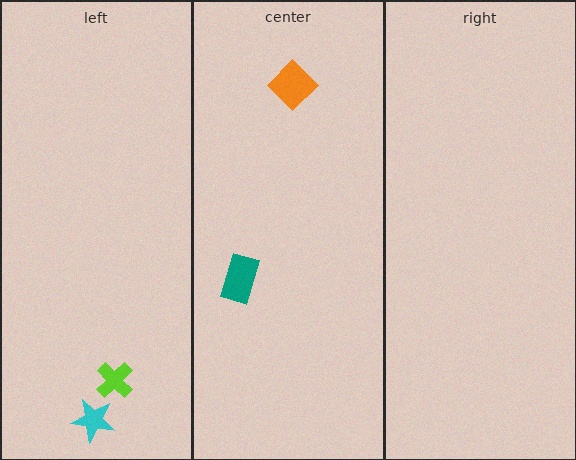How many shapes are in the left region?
2.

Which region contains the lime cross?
The left region.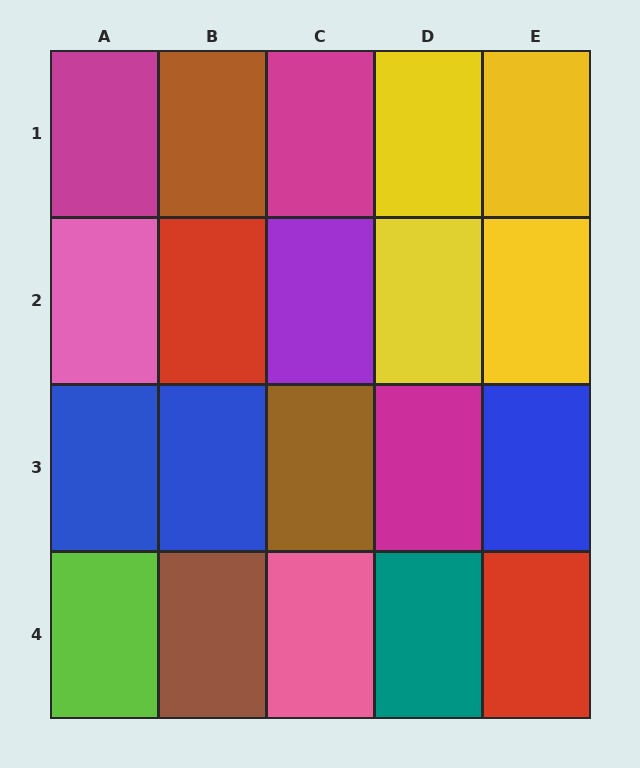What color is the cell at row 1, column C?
Magenta.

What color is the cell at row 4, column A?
Lime.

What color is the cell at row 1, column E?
Yellow.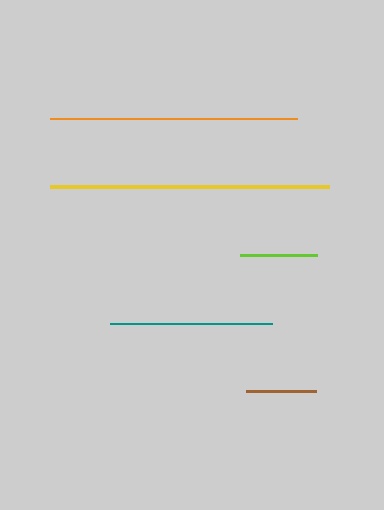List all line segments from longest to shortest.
From longest to shortest: yellow, orange, teal, lime, brown.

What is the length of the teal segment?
The teal segment is approximately 163 pixels long.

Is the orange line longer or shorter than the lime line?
The orange line is longer than the lime line.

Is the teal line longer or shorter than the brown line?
The teal line is longer than the brown line.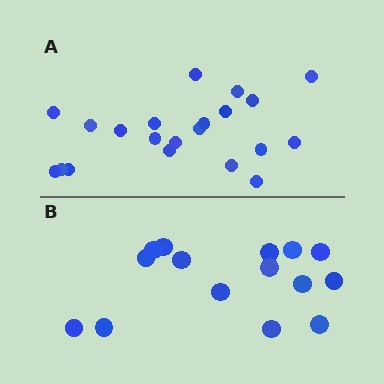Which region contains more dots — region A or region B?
Region A (the top region) has more dots.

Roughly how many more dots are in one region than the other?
Region A has about 6 more dots than region B.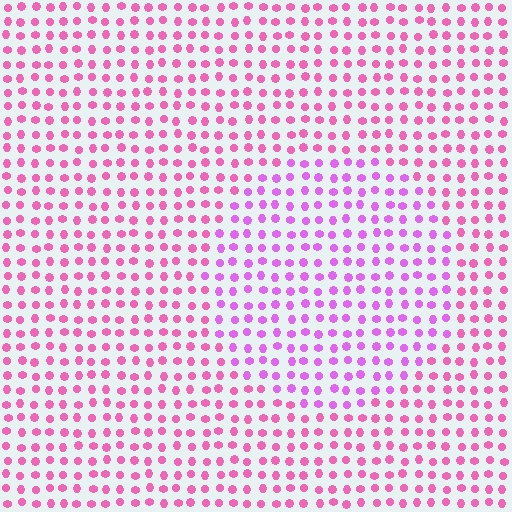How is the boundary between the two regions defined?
The boundary is defined purely by a slight shift in hue (about 31 degrees). Spacing, size, and orientation are identical on both sides.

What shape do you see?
I see a circle.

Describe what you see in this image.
The image is filled with small pink elements in a uniform arrangement. A circle-shaped region is visible where the elements are tinted to a slightly different hue, forming a subtle color boundary.